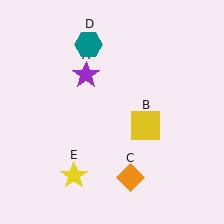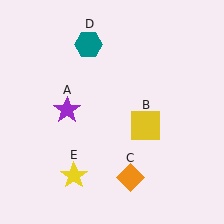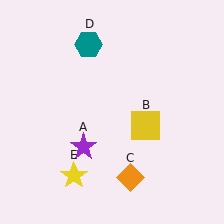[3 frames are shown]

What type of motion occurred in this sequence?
The purple star (object A) rotated counterclockwise around the center of the scene.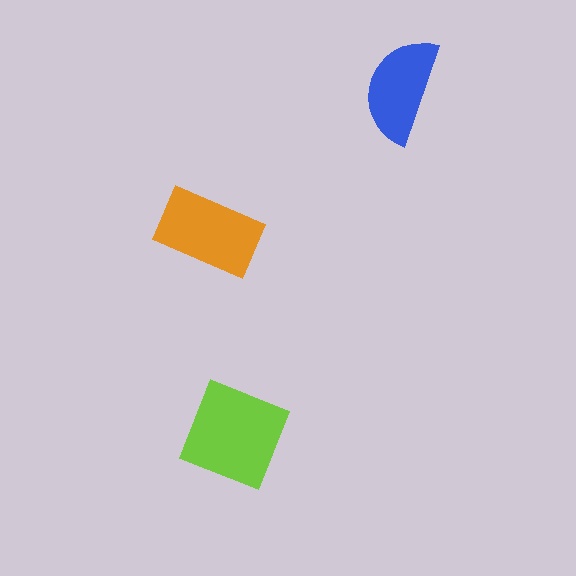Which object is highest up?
The blue semicircle is topmost.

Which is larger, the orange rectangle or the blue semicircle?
The orange rectangle.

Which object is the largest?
The lime square.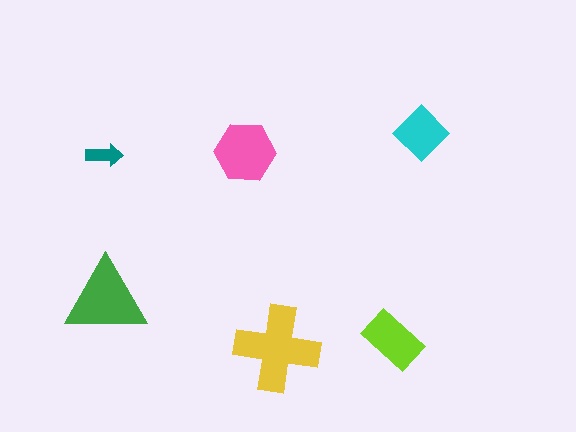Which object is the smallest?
The teal arrow.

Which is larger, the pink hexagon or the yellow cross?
The yellow cross.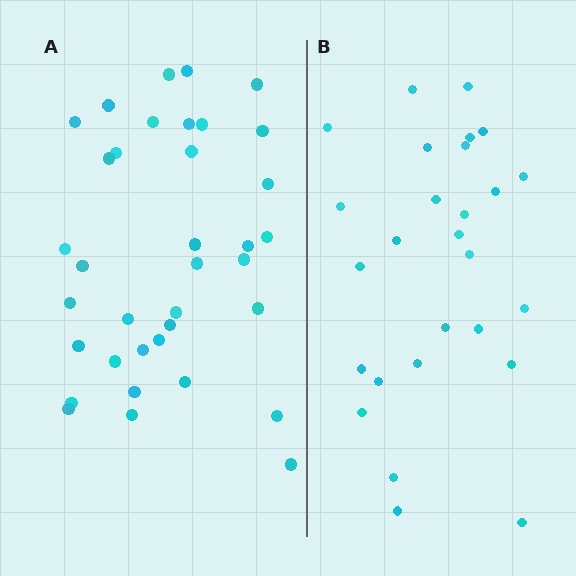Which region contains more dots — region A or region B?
Region A (the left region) has more dots.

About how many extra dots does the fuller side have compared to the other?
Region A has roughly 8 or so more dots than region B.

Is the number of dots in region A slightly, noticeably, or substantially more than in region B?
Region A has noticeably more, but not dramatically so. The ratio is roughly 1.3 to 1.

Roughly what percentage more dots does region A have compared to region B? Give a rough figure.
About 35% more.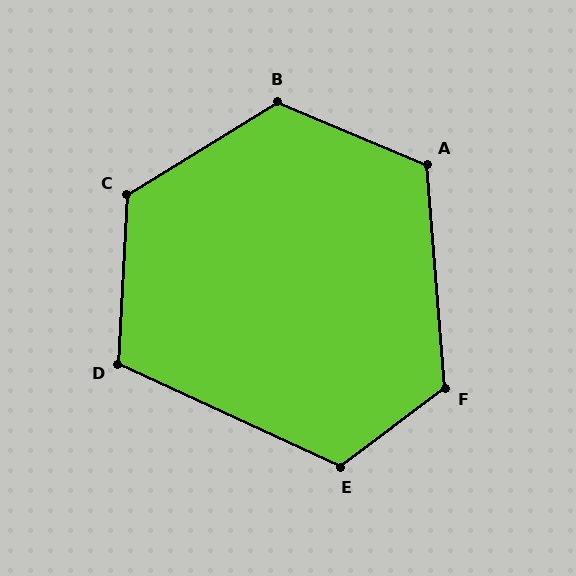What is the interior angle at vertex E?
Approximately 118 degrees (obtuse).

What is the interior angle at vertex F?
Approximately 122 degrees (obtuse).